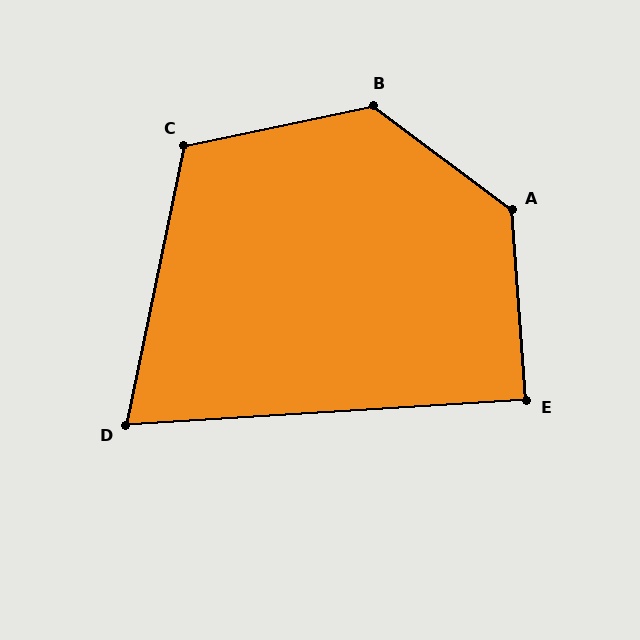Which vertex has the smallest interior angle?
D, at approximately 75 degrees.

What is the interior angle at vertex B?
Approximately 131 degrees (obtuse).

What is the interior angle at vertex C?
Approximately 114 degrees (obtuse).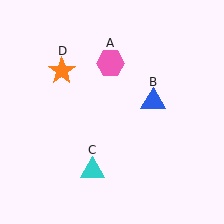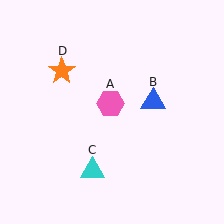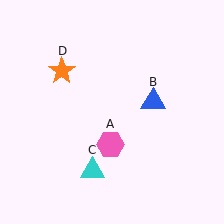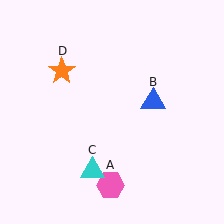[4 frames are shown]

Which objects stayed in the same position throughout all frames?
Blue triangle (object B) and cyan triangle (object C) and orange star (object D) remained stationary.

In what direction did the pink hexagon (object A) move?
The pink hexagon (object A) moved down.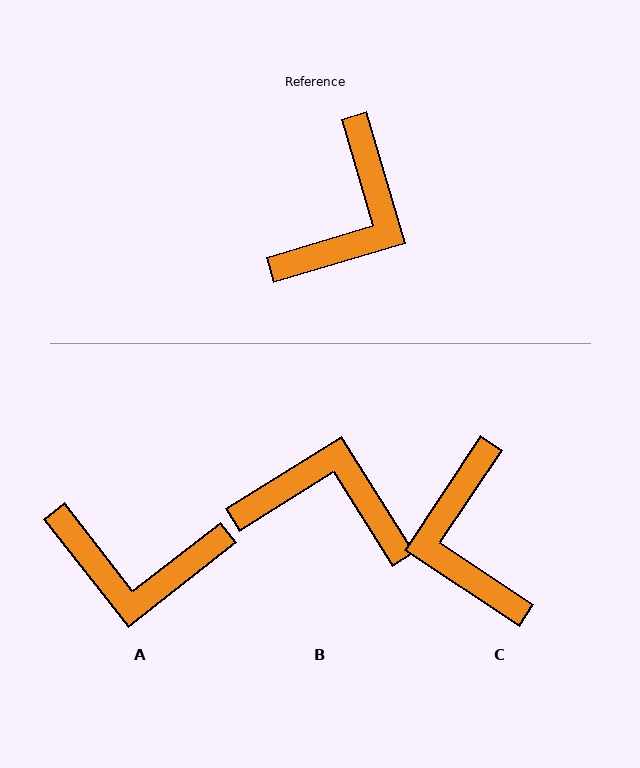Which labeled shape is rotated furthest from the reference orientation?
C, about 140 degrees away.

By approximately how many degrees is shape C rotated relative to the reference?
Approximately 140 degrees clockwise.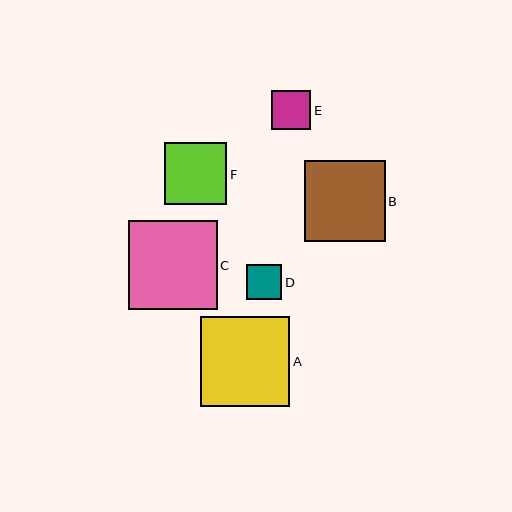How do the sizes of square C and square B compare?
Square C and square B are approximately the same size.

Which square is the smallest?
Square D is the smallest with a size of approximately 35 pixels.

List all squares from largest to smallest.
From largest to smallest: A, C, B, F, E, D.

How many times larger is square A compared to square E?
Square A is approximately 2.3 times the size of square E.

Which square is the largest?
Square A is the largest with a size of approximately 90 pixels.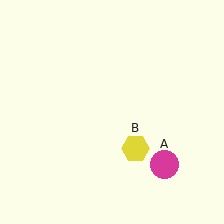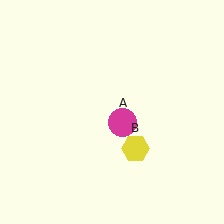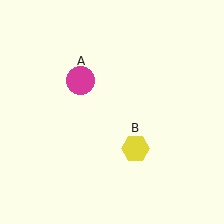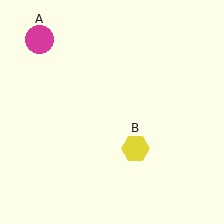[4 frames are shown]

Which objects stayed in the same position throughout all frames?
Yellow hexagon (object B) remained stationary.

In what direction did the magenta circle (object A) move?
The magenta circle (object A) moved up and to the left.